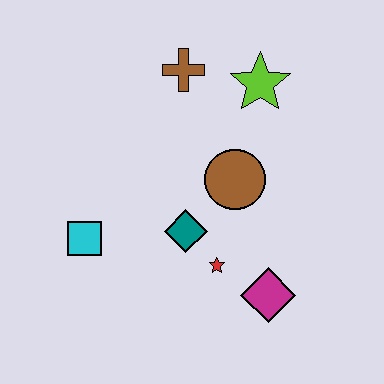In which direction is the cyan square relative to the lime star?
The cyan square is to the left of the lime star.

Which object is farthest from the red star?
The brown cross is farthest from the red star.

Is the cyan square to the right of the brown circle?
No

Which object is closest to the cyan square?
The teal diamond is closest to the cyan square.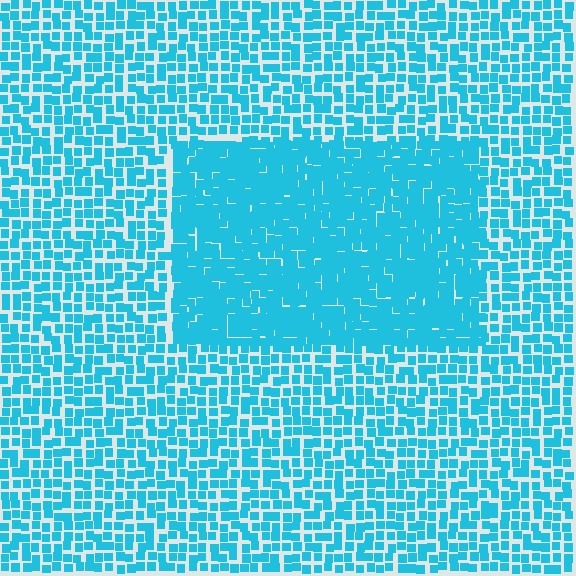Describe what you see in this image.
The image contains small cyan elements arranged at two different densities. A rectangle-shaped region is visible where the elements are more densely packed than the surrounding area.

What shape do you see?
I see a rectangle.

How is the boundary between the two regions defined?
The boundary is defined by a change in element density (approximately 1.8x ratio). All elements are the same color, size, and shape.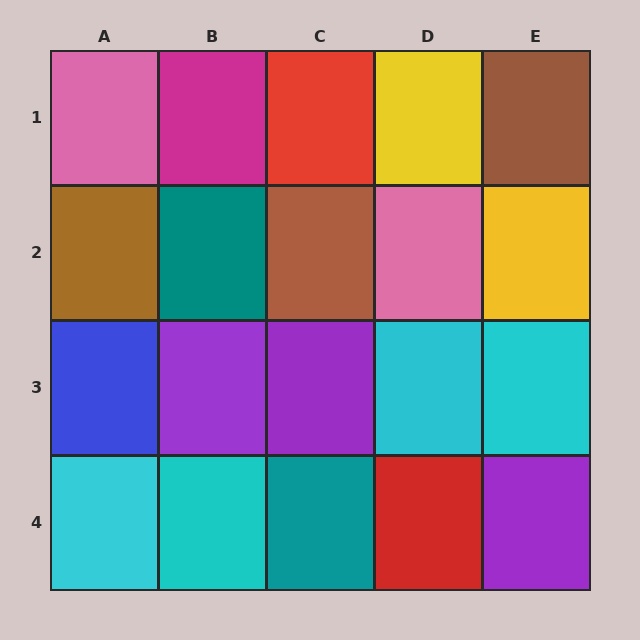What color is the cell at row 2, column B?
Teal.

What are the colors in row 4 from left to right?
Cyan, cyan, teal, red, purple.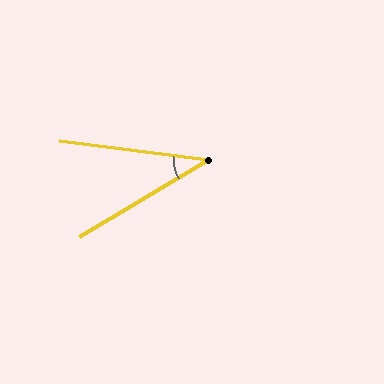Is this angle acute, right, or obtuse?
It is acute.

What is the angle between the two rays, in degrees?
Approximately 38 degrees.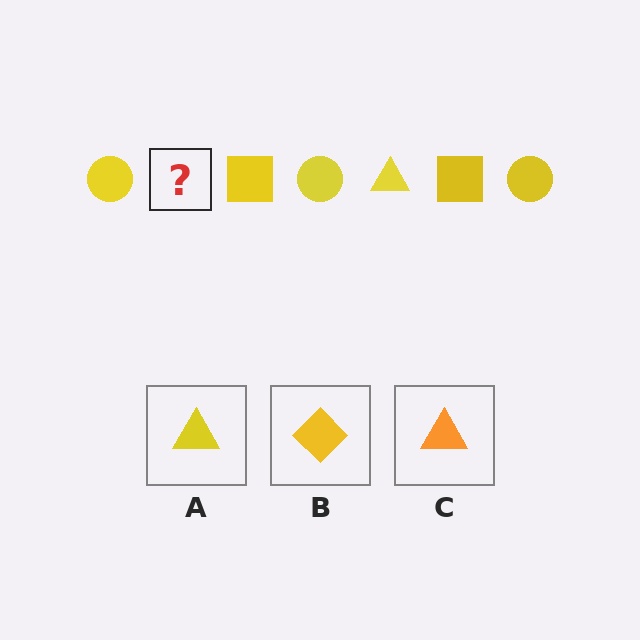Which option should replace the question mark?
Option A.